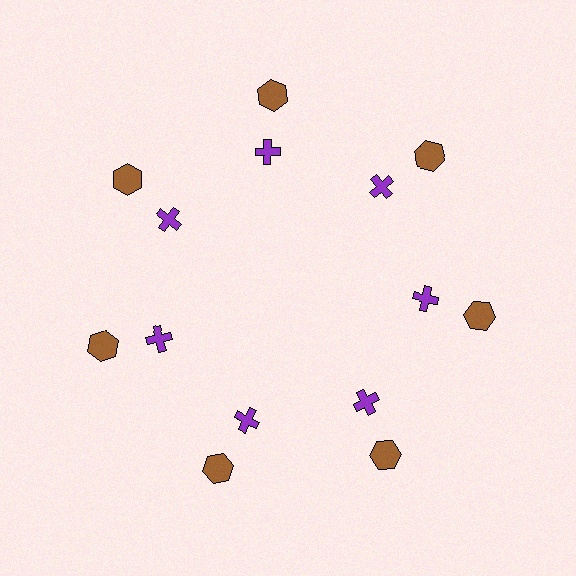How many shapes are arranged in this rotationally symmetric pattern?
There are 14 shapes, arranged in 7 groups of 2.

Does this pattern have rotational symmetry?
Yes, this pattern has 7-fold rotational symmetry. It looks the same after rotating 51 degrees around the center.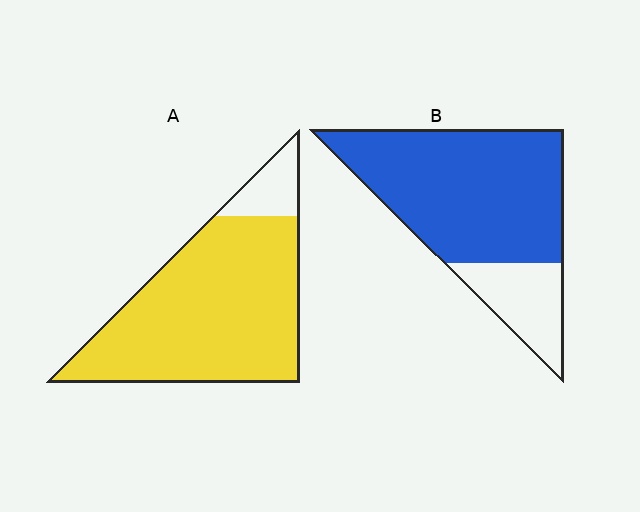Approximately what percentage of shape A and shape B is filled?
A is approximately 90% and B is approximately 80%.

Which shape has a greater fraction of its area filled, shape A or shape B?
Shape A.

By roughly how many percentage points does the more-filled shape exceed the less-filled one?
By roughly 10 percentage points (A over B).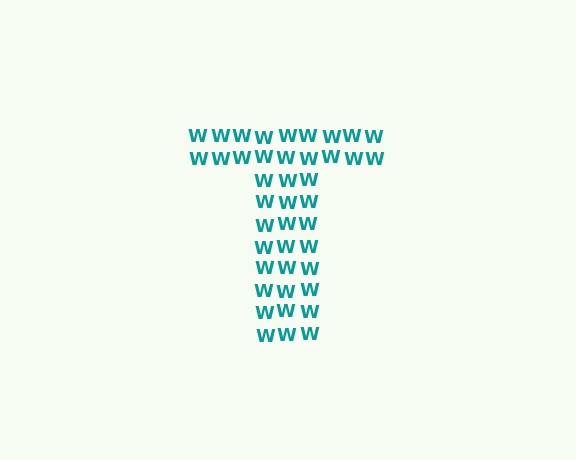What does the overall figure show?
The overall figure shows the letter T.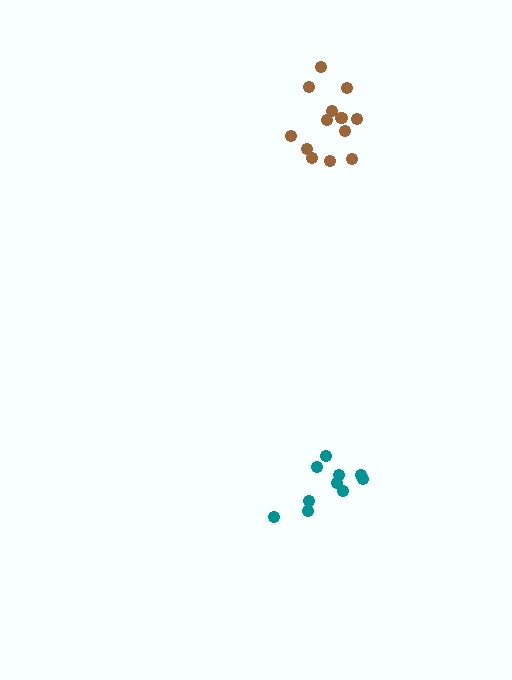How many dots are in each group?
Group 1: 10 dots, Group 2: 13 dots (23 total).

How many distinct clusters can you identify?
There are 2 distinct clusters.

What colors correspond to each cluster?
The clusters are colored: teal, brown.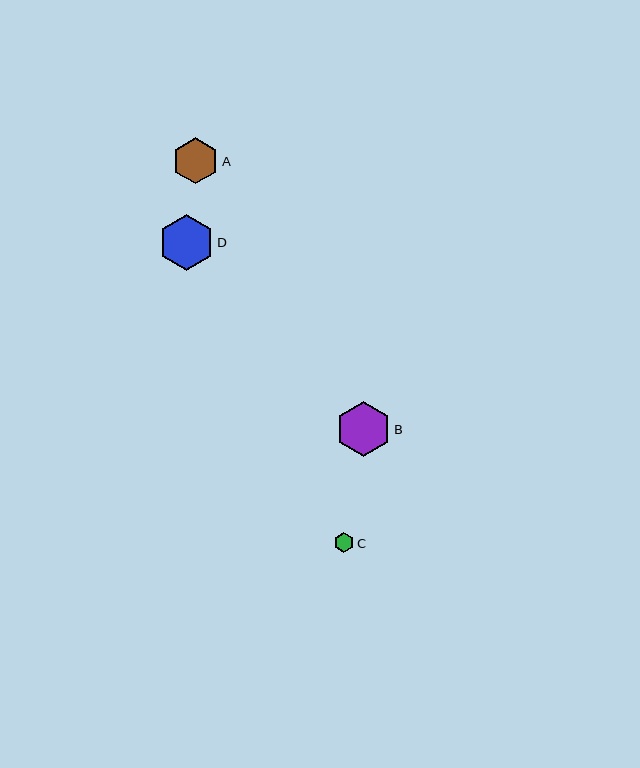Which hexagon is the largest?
Hexagon D is the largest with a size of approximately 56 pixels.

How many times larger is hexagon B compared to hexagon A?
Hexagon B is approximately 1.2 times the size of hexagon A.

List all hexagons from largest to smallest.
From largest to smallest: D, B, A, C.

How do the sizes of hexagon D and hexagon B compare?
Hexagon D and hexagon B are approximately the same size.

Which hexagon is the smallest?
Hexagon C is the smallest with a size of approximately 20 pixels.